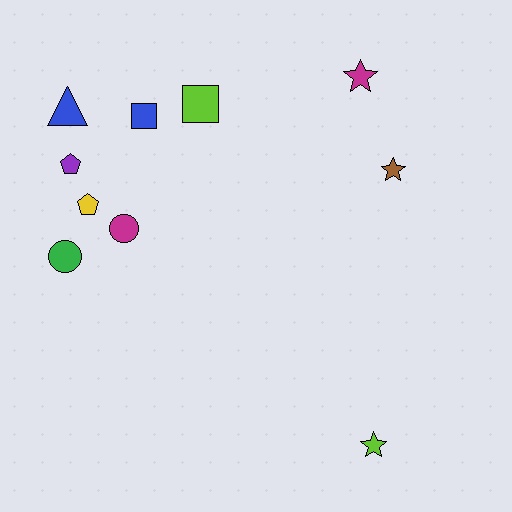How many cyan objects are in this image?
There are no cyan objects.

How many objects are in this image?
There are 10 objects.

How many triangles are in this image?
There is 1 triangle.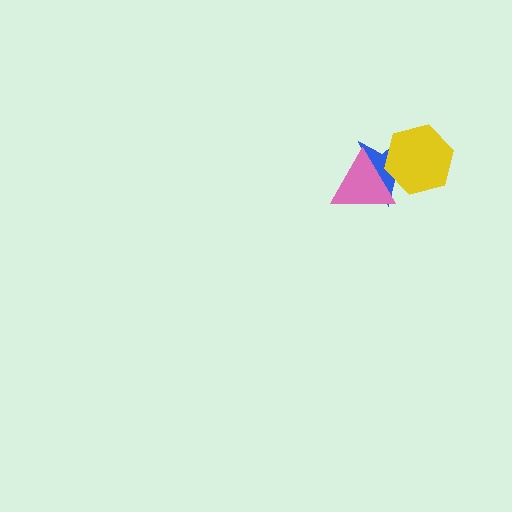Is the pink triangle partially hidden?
Yes, it is partially covered by another shape.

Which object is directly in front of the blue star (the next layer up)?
The pink triangle is directly in front of the blue star.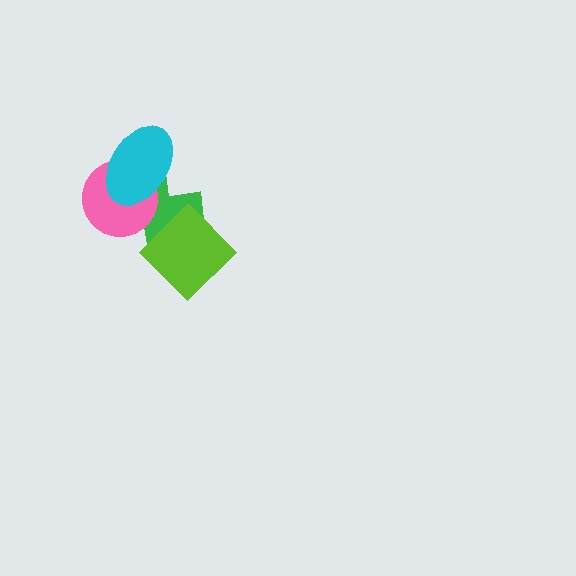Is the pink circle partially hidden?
Yes, it is partially covered by another shape.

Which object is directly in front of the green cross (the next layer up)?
The lime diamond is directly in front of the green cross.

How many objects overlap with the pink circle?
2 objects overlap with the pink circle.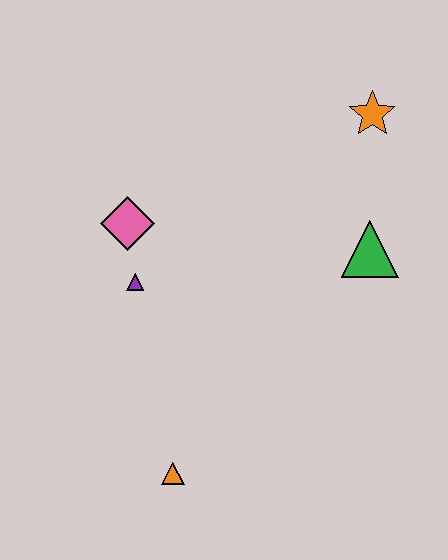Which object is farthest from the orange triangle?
The orange star is farthest from the orange triangle.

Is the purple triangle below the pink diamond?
Yes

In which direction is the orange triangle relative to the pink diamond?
The orange triangle is below the pink diamond.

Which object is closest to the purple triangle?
The pink diamond is closest to the purple triangle.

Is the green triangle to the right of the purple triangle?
Yes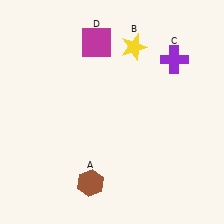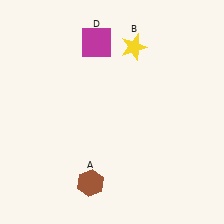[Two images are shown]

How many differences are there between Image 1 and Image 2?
There is 1 difference between the two images.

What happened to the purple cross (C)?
The purple cross (C) was removed in Image 2. It was in the top-right area of Image 1.